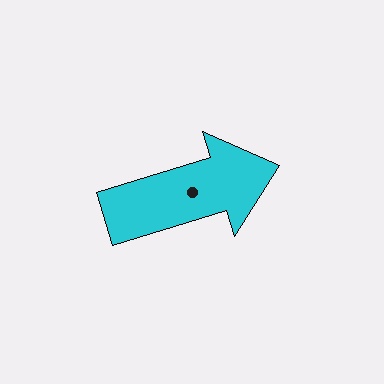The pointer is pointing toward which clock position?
Roughly 2 o'clock.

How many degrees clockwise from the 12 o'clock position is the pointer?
Approximately 73 degrees.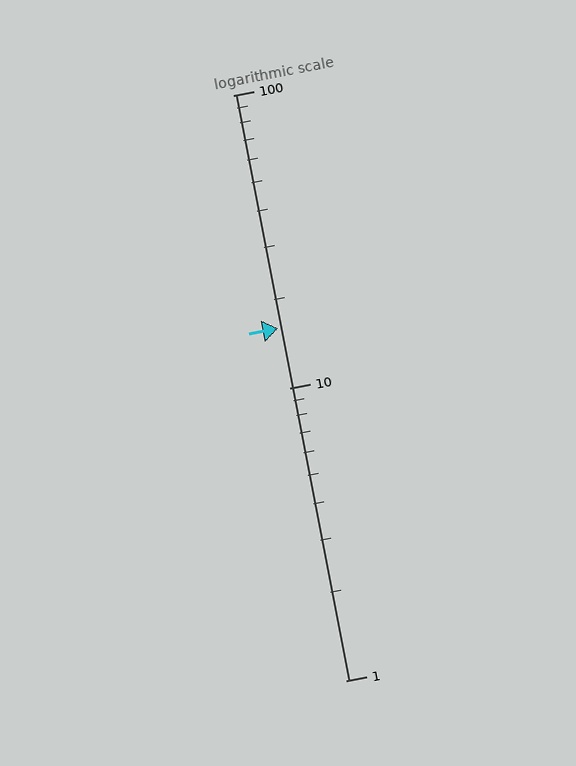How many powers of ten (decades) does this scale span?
The scale spans 2 decades, from 1 to 100.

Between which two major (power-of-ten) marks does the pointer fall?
The pointer is between 10 and 100.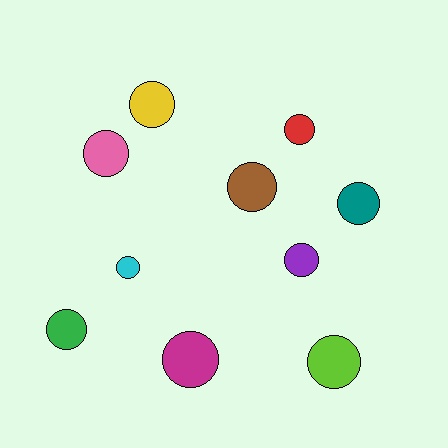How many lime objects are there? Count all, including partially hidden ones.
There is 1 lime object.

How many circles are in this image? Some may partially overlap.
There are 10 circles.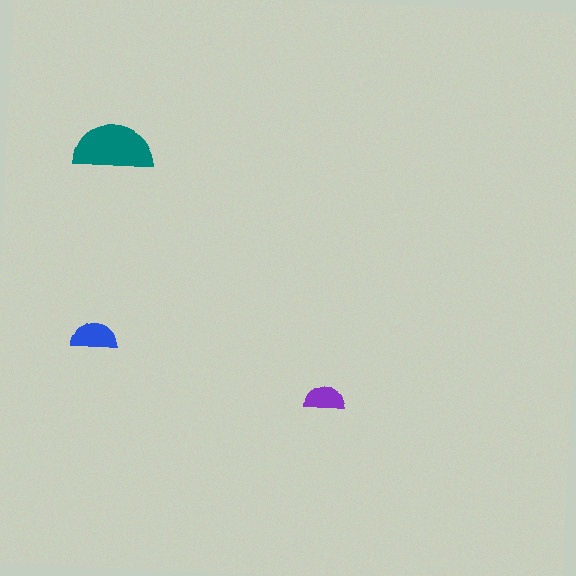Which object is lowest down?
The purple semicircle is bottommost.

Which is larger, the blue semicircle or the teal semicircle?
The teal one.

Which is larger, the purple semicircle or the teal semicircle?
The teal one.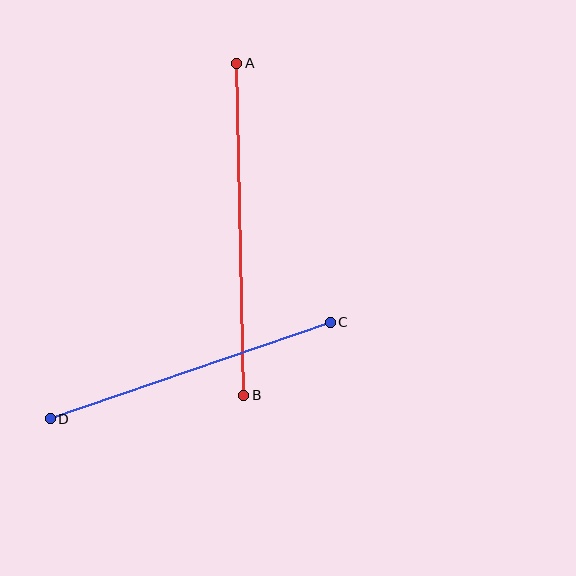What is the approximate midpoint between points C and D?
The midpoint is at approximately (190, 371) pixels.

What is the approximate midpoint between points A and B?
The midpoint is at approximately (240, 229) pixels.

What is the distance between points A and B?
The distance is approximately 332 pixels.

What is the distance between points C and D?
The distance is approximately 296 pixels.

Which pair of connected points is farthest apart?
Points A and B are farthest apart.